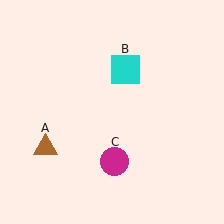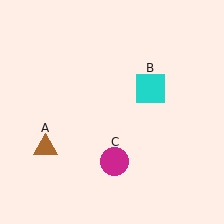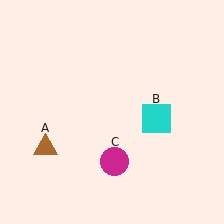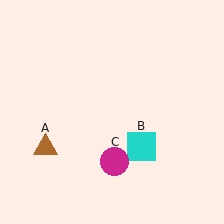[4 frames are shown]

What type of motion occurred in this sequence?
The cyan square (object B) rotated clockwise around the center of the scene.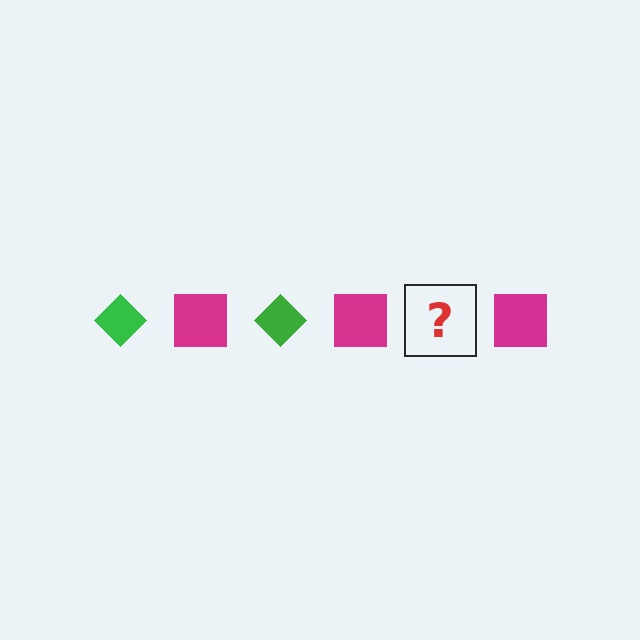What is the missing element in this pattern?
The missing element is a green diamond.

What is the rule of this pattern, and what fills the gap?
The rule is that the pattern alternates between green diamond and magenta square. The gap should be filled with a green diamond.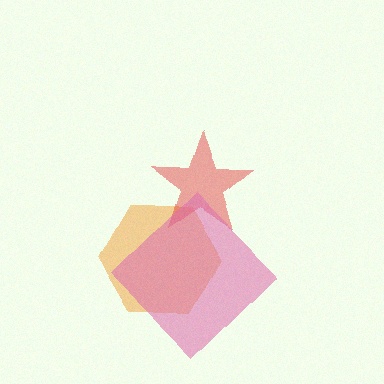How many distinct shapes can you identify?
There are 3 distinct shapes: an orange hexagon, a red star, a pink diamond.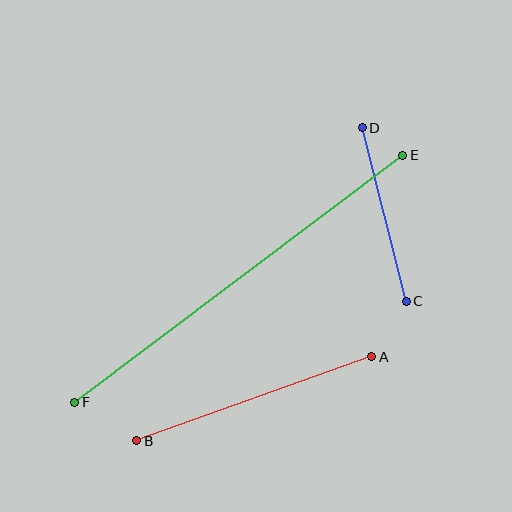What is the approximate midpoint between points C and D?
The midpoint is at approximately (384, 214) pixels.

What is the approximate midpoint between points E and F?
The midpoint is at approximately (239, 279) pixels.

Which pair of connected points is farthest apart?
Points E and F are farthest apart.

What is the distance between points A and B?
The distance is approximately 250 pixels.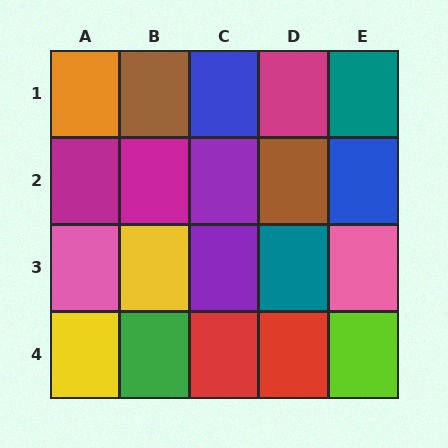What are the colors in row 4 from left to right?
Yellow, green, red, red, lime.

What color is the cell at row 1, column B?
Brown.